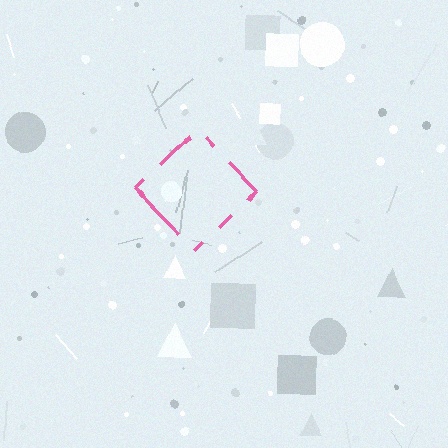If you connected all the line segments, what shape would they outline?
They would outline a diamond.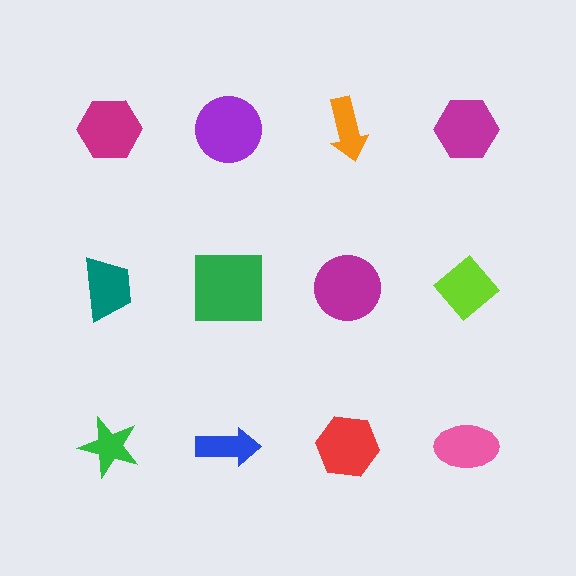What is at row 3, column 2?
A blue arrow.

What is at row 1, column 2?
A purple circle.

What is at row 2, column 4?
A lime diamond.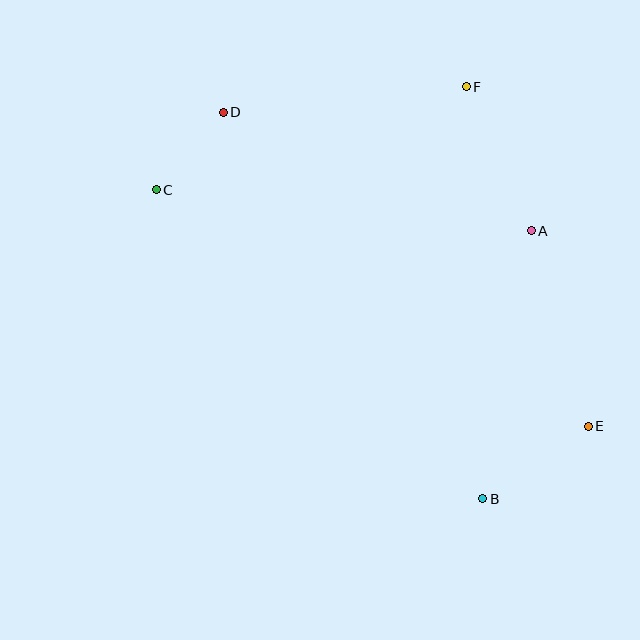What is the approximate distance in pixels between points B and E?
The distance between B and E is approximately 128 pixels.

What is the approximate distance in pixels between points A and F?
The distance between A and F is approximately 158 pixels.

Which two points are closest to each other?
Points C and D are closest to each other.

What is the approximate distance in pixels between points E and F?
The distance between E and F is approximately 361 pixels.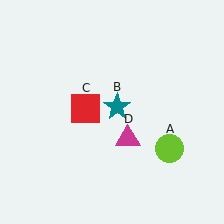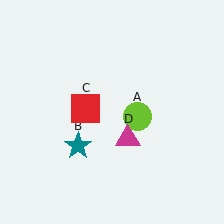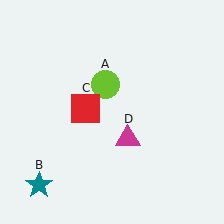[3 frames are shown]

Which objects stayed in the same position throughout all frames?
Red square (object C) and magenta triangle (object D) remained stationary.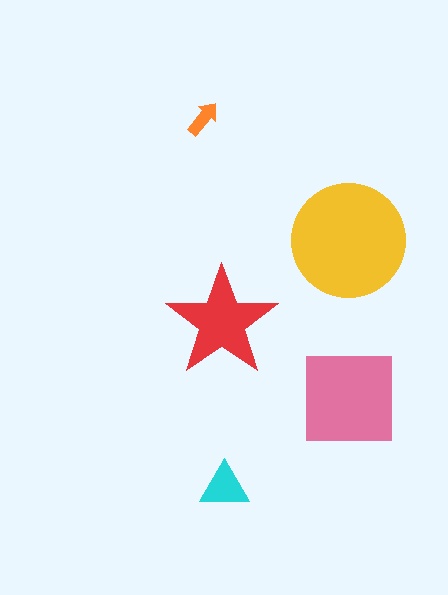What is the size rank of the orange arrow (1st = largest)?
5th.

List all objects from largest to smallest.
The yellow circle, the pink square, the red star, the cyan triangle, the orange arrow.